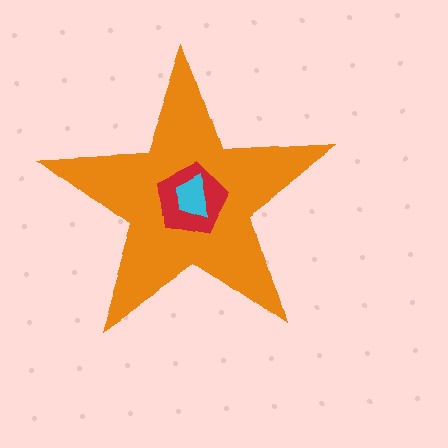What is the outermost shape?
The orange star.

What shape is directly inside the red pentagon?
The cyan trapezoid.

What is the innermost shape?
The cyan trapezoid.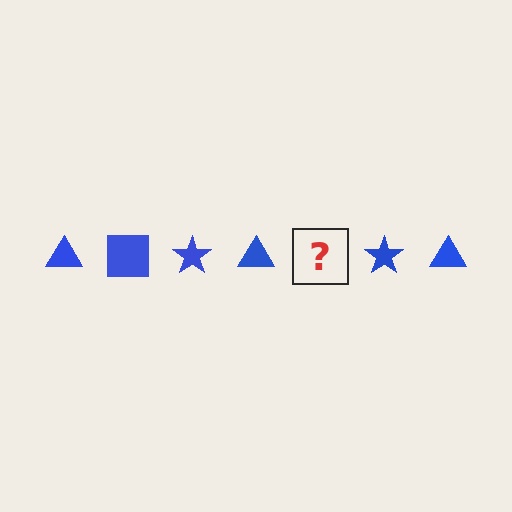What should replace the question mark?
The question mark should be replaced with a blue square.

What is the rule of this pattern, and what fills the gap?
The rule is that the pattern cycles through triangle, square, star shapes in blue. The gap should be filled with a blue square.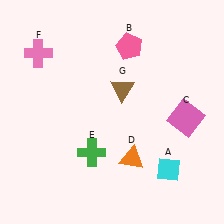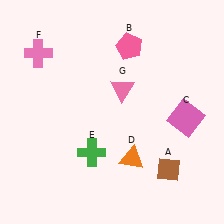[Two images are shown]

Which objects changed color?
A changed from cyan to brown. G changed from brown to pink.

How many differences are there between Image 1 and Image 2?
There are 2 differences between the two images.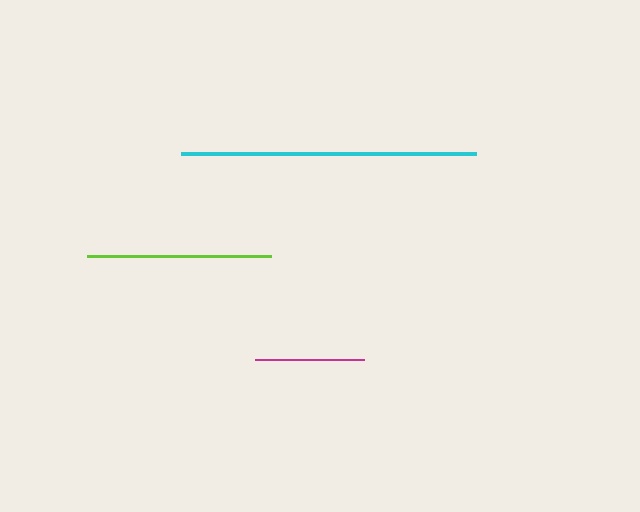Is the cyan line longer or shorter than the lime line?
The cyan line is longer than the lime line.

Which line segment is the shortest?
The magenta line is the shortest at approximately 109 pixels.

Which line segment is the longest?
The cyan line is the longest at approximately 295 pixels.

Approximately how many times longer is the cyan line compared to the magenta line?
The cyan line is approximately 2.7 times the length of the magenta line.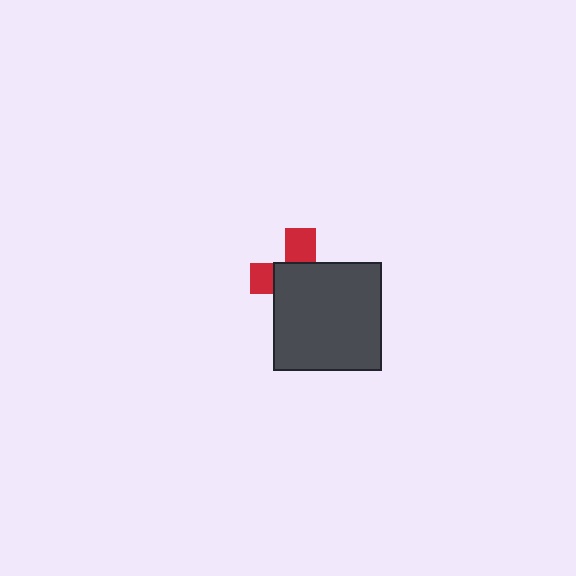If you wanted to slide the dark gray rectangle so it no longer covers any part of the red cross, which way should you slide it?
Slide it toward the lower-right — that is the most direct way to separate the two shapes.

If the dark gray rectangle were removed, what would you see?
You would see the complete red cross.